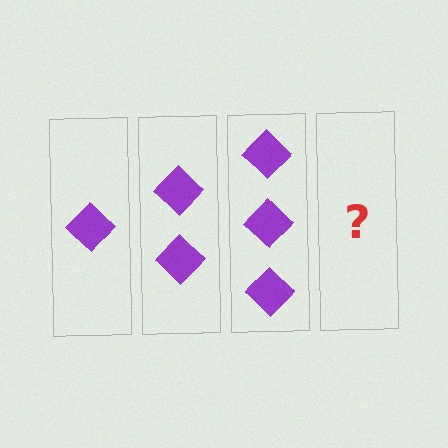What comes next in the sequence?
The next element should be 4 diamonds.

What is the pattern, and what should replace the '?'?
The pattern is that each step adds one more diamond. The '?' should be 4 diamonds.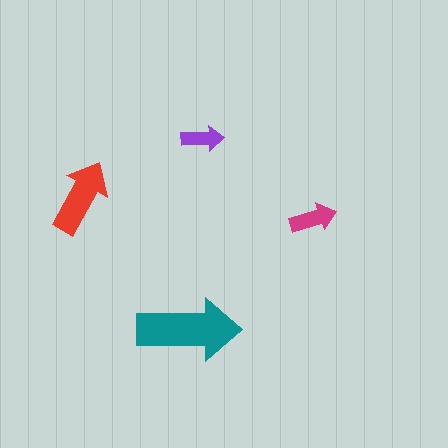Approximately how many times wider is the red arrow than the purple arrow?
About 2 times wider.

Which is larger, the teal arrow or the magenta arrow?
The teal one.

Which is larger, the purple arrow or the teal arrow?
The teal one.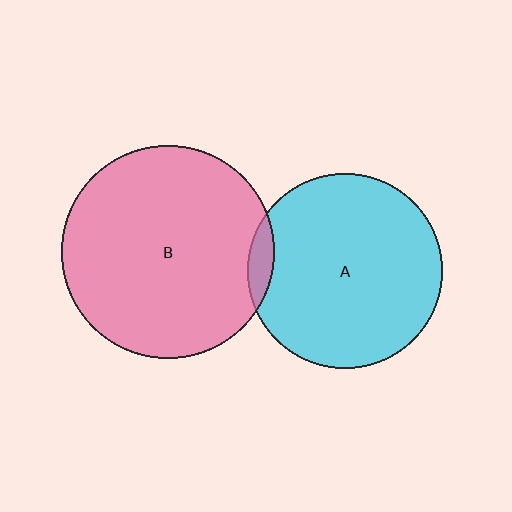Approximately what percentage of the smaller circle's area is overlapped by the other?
Approximately 5%.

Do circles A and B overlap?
Yes.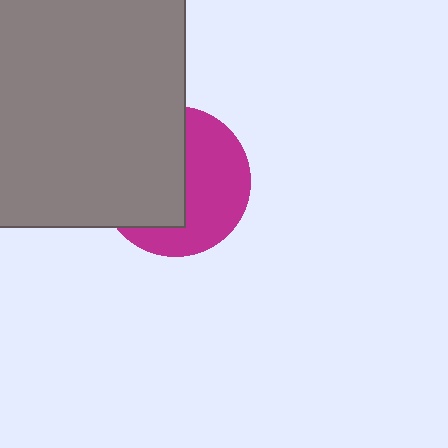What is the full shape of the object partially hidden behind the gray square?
The partially hidden object is a magenta circle.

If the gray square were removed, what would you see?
You would see the complete magenta circle.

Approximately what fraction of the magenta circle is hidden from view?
Roughly 50% of the magenta circle is hidden behind the gray square.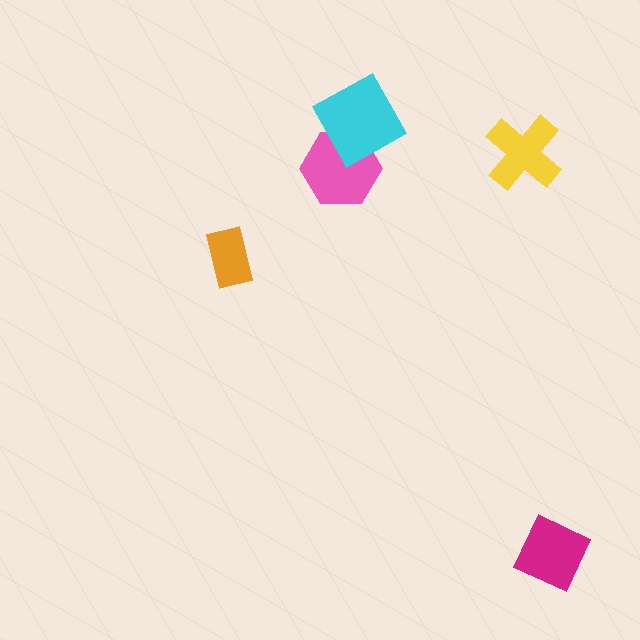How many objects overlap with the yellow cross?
0 objects overlap with the yellow cross.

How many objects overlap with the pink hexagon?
1 object overlaps with the pink hexagon.